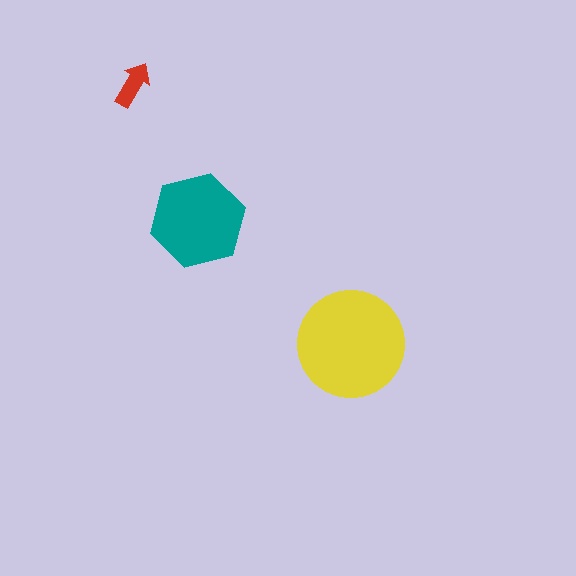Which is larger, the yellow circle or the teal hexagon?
The yellow circle.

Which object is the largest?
The yellow circle.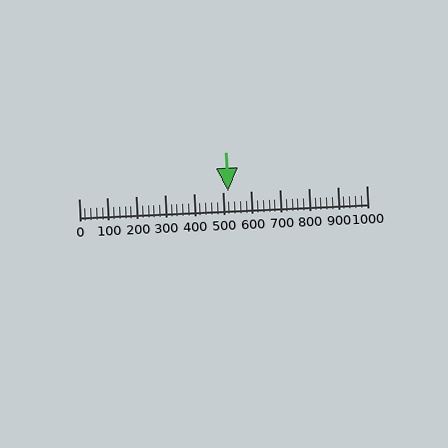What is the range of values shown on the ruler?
The ruler shows values from 0 to 1000.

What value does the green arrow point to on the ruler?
The green arrow points to approximately 520.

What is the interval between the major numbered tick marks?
The major tick marks are spaced 100 units apart.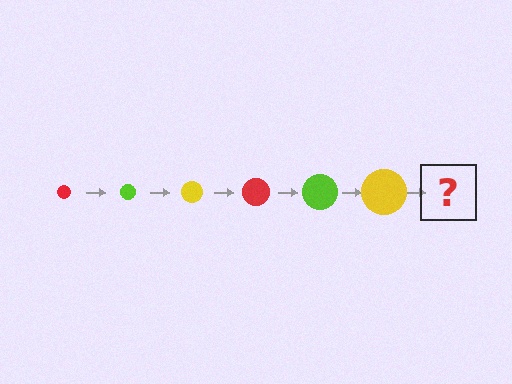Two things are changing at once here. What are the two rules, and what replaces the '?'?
The two rules are that the circle grows larger each step and the color cycles through red, lime, and yellow. The '?' should be a red circle, larger than the previous one.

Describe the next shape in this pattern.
It should be a red circle, larger than the previous one.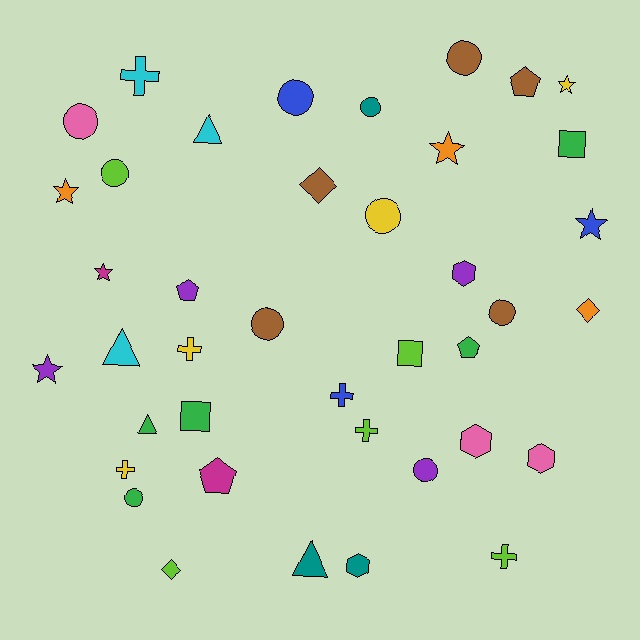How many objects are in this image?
There are 40 objects.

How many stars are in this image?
There are 6 stars.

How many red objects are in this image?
There are no red objects.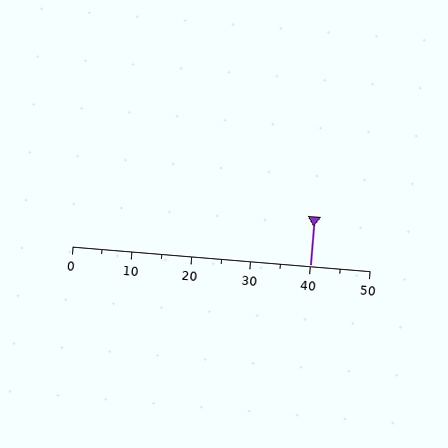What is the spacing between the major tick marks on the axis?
The major ticks are spaced 10 apart.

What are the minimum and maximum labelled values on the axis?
The axis runs from 0 to 50.